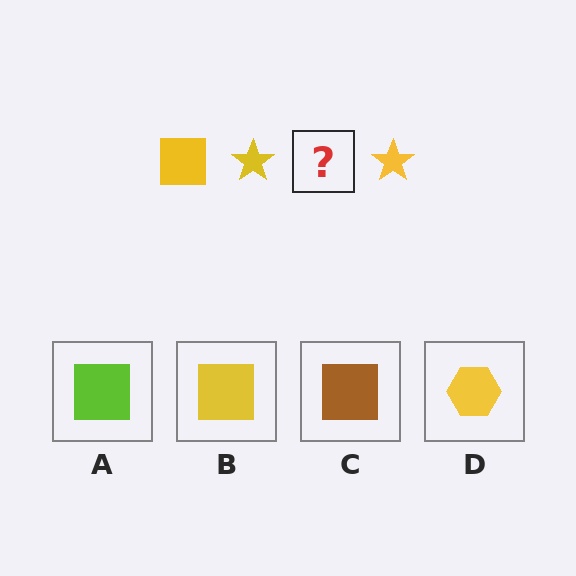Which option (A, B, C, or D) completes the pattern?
B.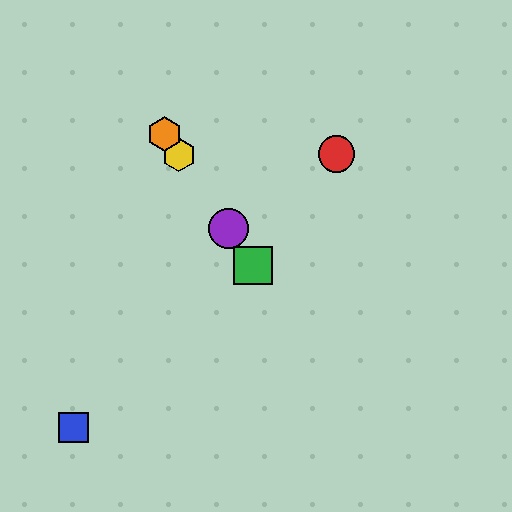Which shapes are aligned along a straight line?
The green square, the yellow hexagon, the purple circle, the orange hexagon are aligned along a straight line.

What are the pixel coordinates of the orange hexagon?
The orange hexagon is at (165, 134).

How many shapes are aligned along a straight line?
4 shapes (the green square, the yellow hexagon, the purple circle, the orange hexagon) are aligned along a straight line.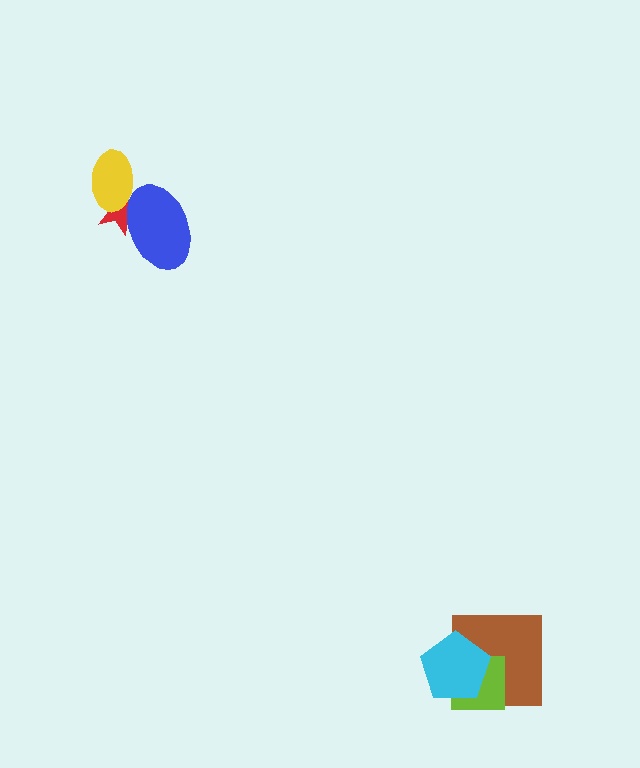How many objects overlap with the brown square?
2 objects overlap with the brown square.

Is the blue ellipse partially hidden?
Yes, it is partially covered by another shape.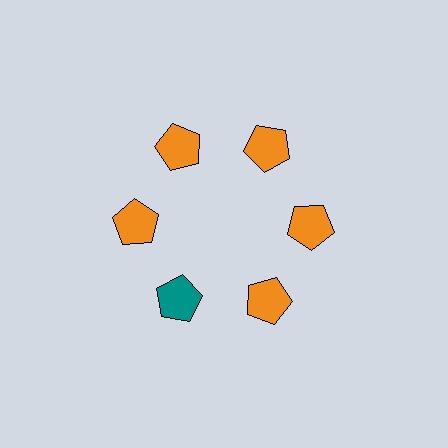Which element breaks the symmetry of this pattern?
The teal pentagon at roughly the 7 o'clock position breaks the symmetry. All other shapes are orange pentagons.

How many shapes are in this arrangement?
There are 6 shapes arranged in a ring pattern.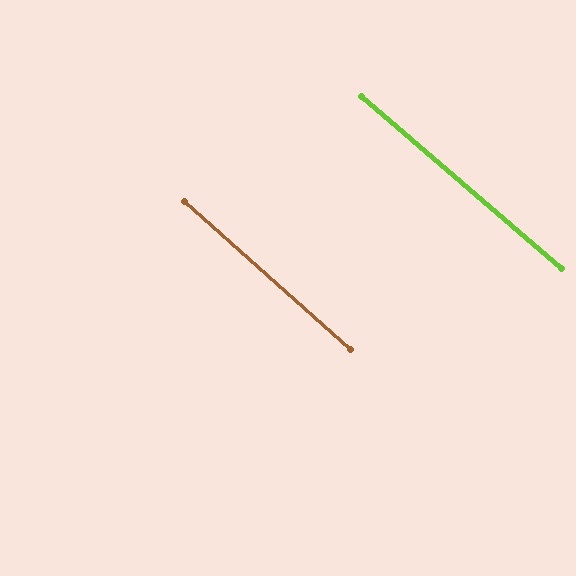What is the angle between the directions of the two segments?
Approximately 1 degree.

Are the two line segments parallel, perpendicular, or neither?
Parallel — their directions differ by only 1.0°.